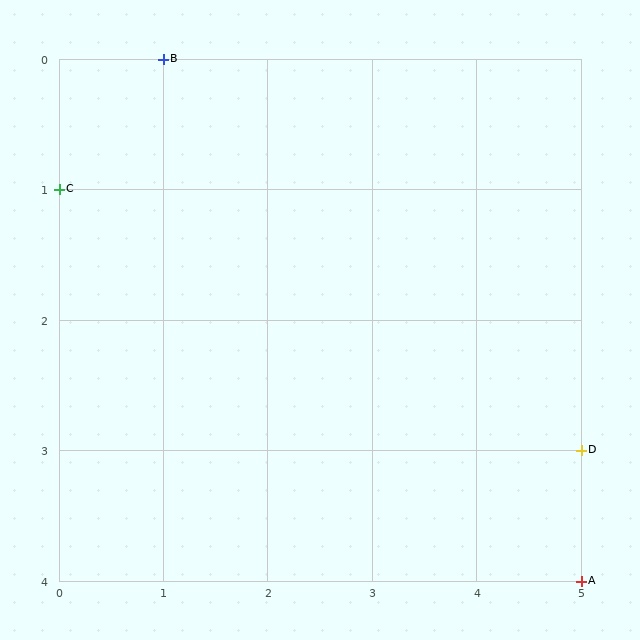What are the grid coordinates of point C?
Point C is at grid coordinates (0, 1).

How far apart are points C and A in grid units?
Points C and A are 5 columns and 3 rows apart (about 5.8 grid units diagonally).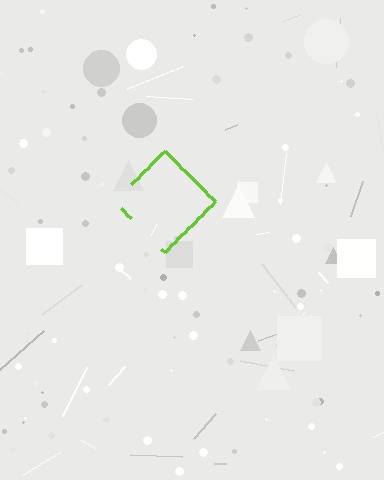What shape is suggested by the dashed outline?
The dashed outline suggests a diamond.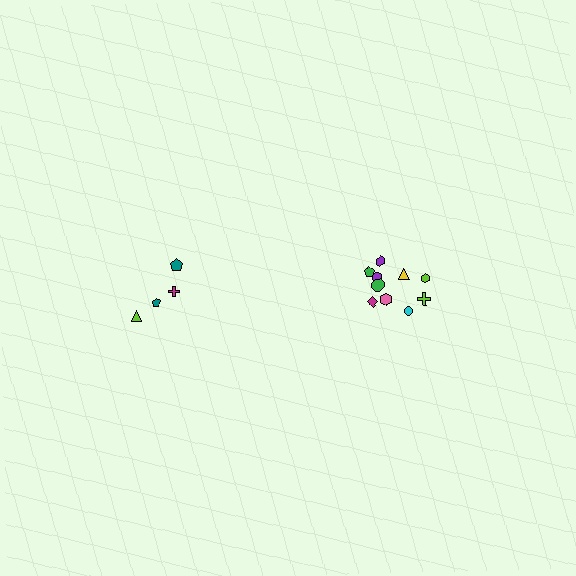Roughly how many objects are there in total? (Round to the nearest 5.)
Roughly 15 objects in total.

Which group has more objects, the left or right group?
The right group.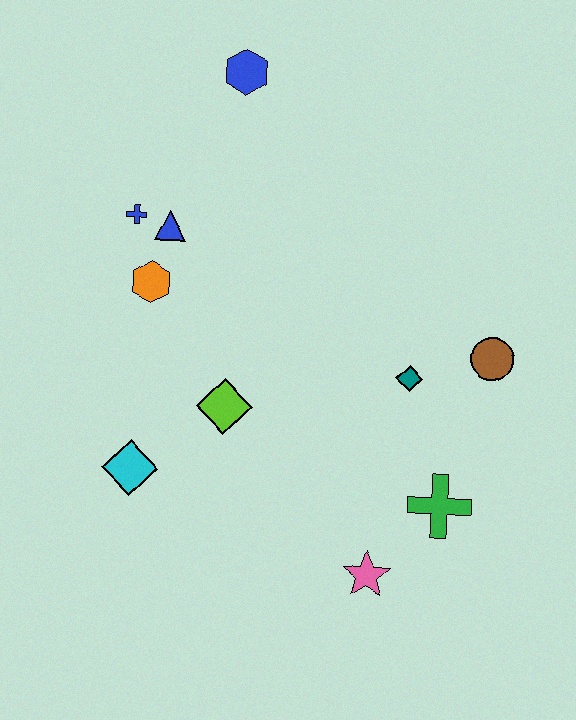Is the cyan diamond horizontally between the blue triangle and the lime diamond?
No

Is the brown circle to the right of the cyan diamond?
Yes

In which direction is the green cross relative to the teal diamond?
The green cross is below the teal diamond.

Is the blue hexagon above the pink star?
Yes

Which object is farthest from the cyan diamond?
The blue hexagon is farthest from the cyan diamond.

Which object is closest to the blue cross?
The blue triangle is closest to the blue cross.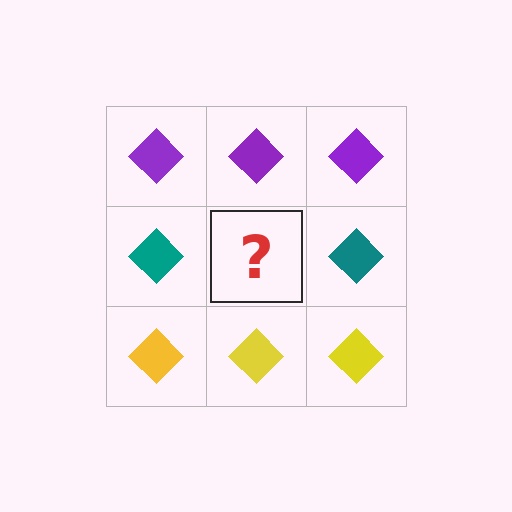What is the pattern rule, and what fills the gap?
The rule is that each row has a consistent color. The gap should be filled with a teal diamond.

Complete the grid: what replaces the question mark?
The question mark should be replaced with a teal diamond.